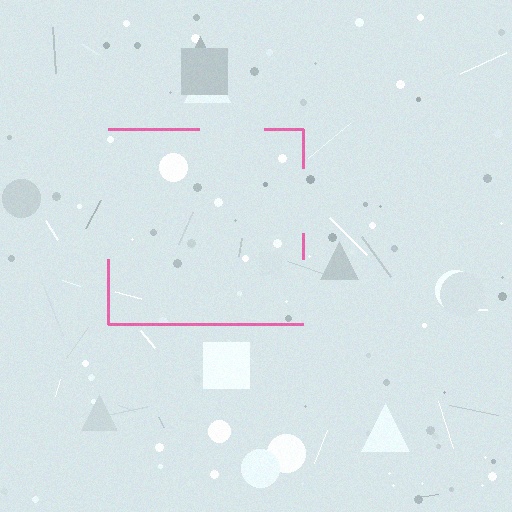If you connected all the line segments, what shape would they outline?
They would outline a square.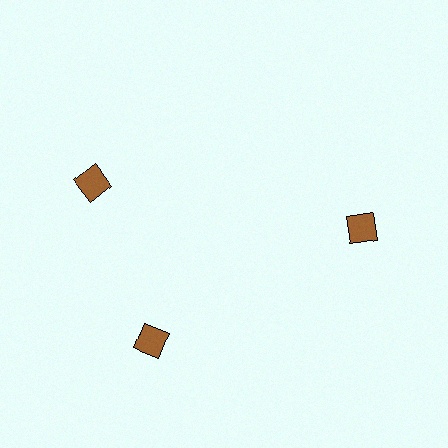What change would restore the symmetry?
The symmetry would be restored by rotating it back into even spacing with its neighbors so that all 3 squares sit at equal angles and equal distance from the center.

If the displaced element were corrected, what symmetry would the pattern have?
It would have 3-fold rotational symmetry — the pattern would map onto itself every 120 degrees.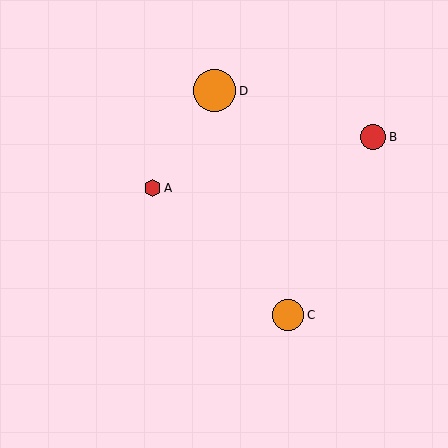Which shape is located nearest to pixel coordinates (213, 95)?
The orange circle (labeled D) at (215, 91) is nearest to that location.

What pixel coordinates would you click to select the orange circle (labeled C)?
Click at (288, 315) to select the orange circle C.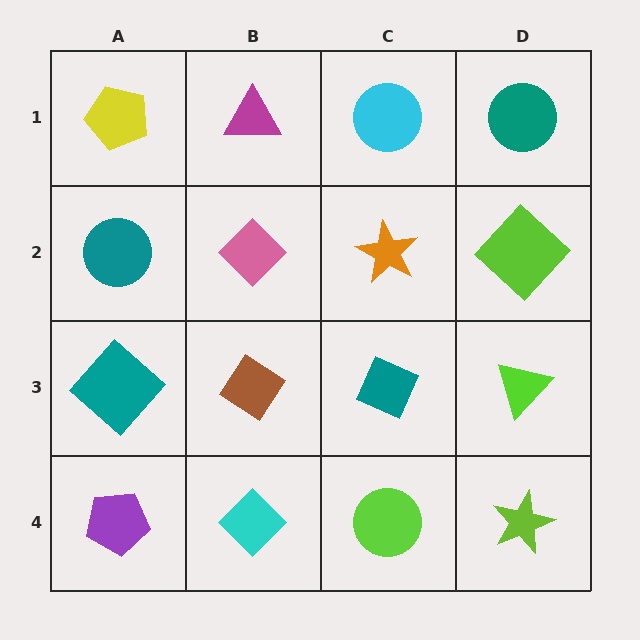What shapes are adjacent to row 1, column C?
An orange star (row 2, column C), a magenta triangle (row 1, column B), a teal circle (row 1, column D).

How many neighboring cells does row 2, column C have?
4.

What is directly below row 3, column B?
A cyan diamond.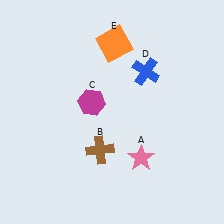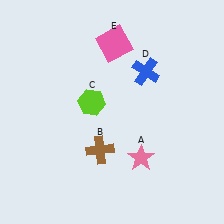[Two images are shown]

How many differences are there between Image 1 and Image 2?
There are 2 differences between the two images.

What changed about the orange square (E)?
In Image 1, E is orange. In Image 2, it changed to pink.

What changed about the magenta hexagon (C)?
In Image 1, C is magenta. In Image 2, it changed to lime.